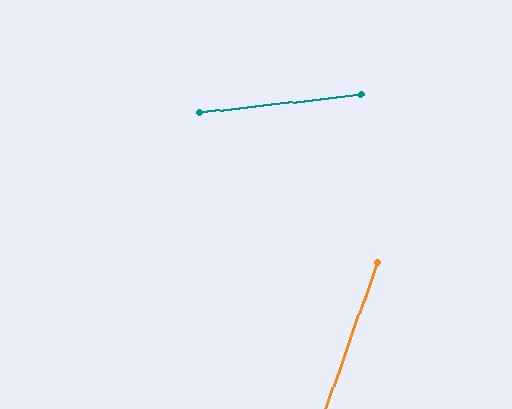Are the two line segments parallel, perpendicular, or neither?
Neither parallel nor perpendicular — they differ by about 64°.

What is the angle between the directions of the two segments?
Approximately 64 degrees.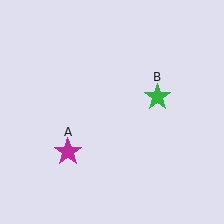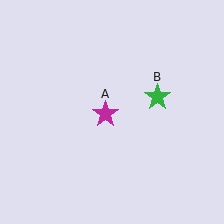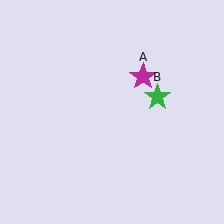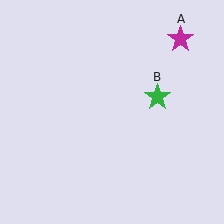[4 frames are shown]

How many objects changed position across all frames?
1 object changed position: magenta star (object A).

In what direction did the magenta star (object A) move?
The magenta star (object A) moved up and to the right.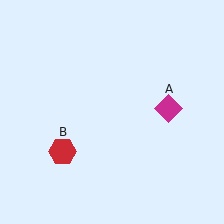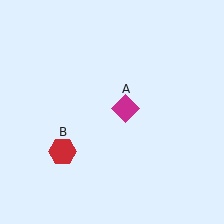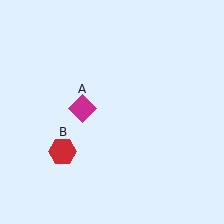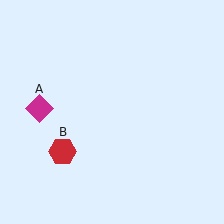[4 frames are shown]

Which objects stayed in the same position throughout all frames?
Red hexagon (object B) remained stationary.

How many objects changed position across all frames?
1 object changed position: magenta diamond (object A).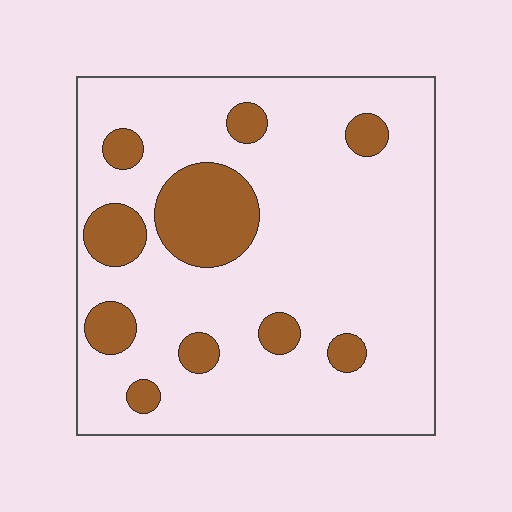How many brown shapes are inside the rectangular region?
10.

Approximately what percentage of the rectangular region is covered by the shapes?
Approximately 20%.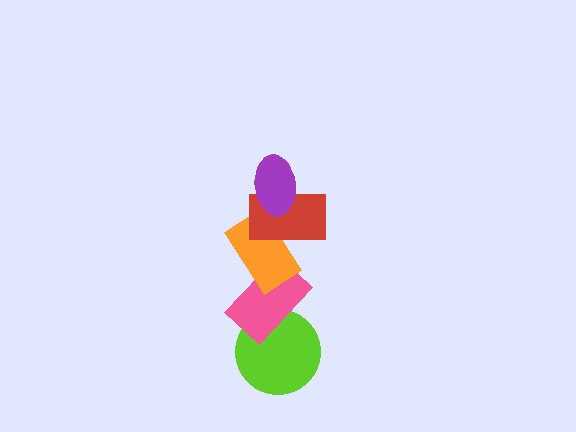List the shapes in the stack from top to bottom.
From top to bottom: the purple ellipse, the red rectangle, the orange rectangle, the pink rectangle, the lime circle.